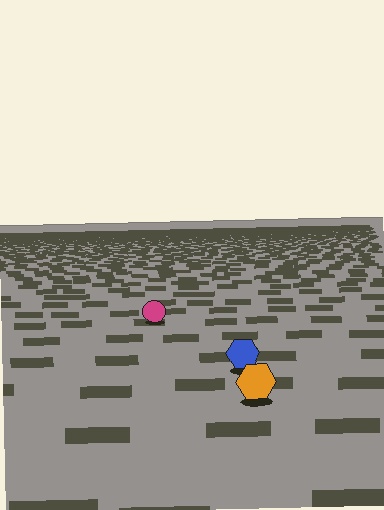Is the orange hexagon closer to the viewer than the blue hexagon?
Yes. The orange hexagon is closer — you can tell from the texture gradient: the ground texture is coarser near it.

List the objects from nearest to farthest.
From nearest to farthest: the orange hexagon, the blue hexagon, the magenta circle.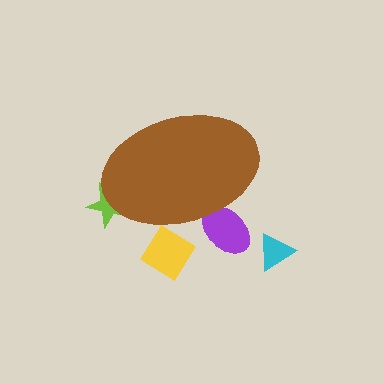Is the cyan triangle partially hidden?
No, the cyan triangle is fully visible.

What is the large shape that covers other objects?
A brown ellipse.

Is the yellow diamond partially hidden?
Yes, the yellow diamond is partially hidden behind the brown ellipse.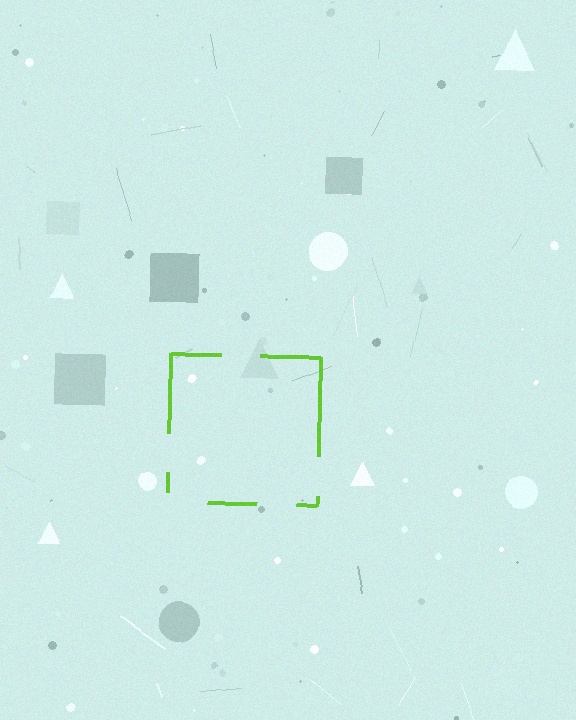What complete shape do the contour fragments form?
The contour fragments form a square.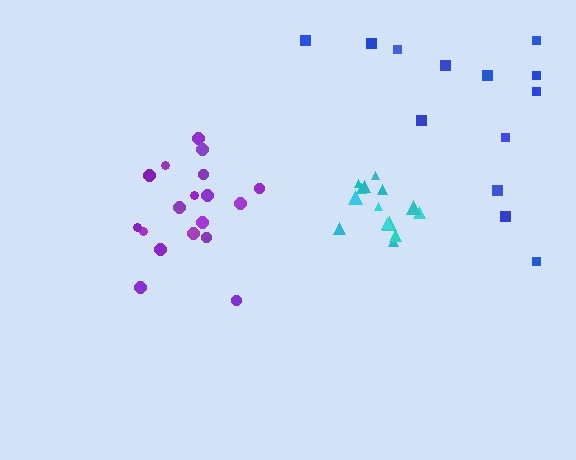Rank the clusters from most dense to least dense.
cyan, purple, blue.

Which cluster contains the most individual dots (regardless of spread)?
Purple (18).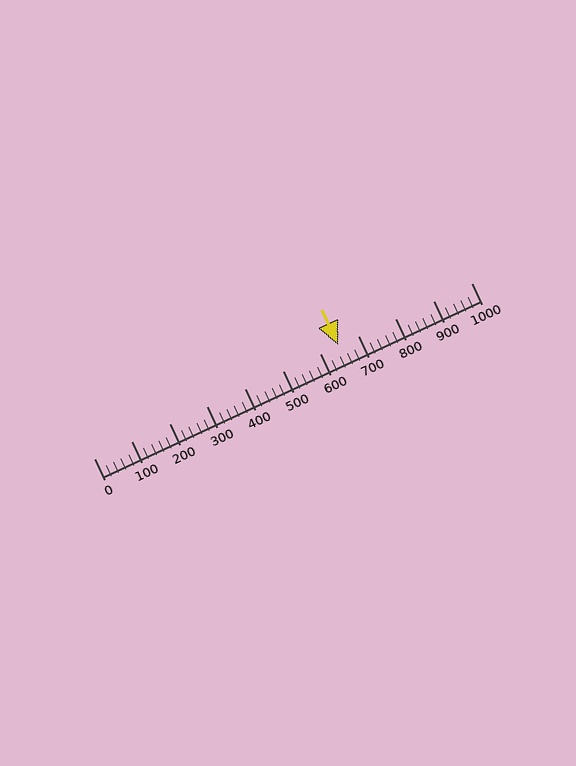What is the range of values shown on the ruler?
The ruler shows values from 0 to 1000.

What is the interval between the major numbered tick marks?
The major tick marks are spaced 100 units apart.